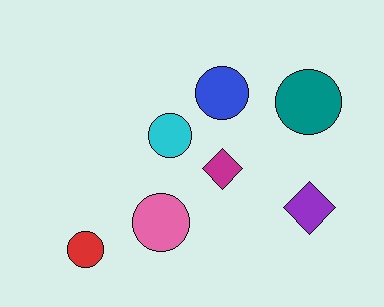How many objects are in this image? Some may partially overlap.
There are 7 objects.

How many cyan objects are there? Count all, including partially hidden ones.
There is 1 cyan object.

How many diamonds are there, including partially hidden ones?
There are 2 diamonds.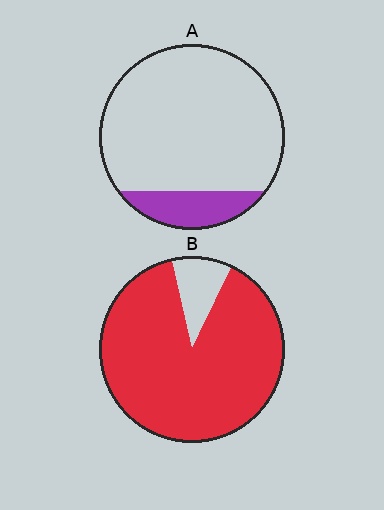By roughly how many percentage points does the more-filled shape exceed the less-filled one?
By roughly 75 percentage points (B over A).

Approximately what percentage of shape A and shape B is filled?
A is approximately 15% and B is approximately 90%.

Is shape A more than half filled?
No.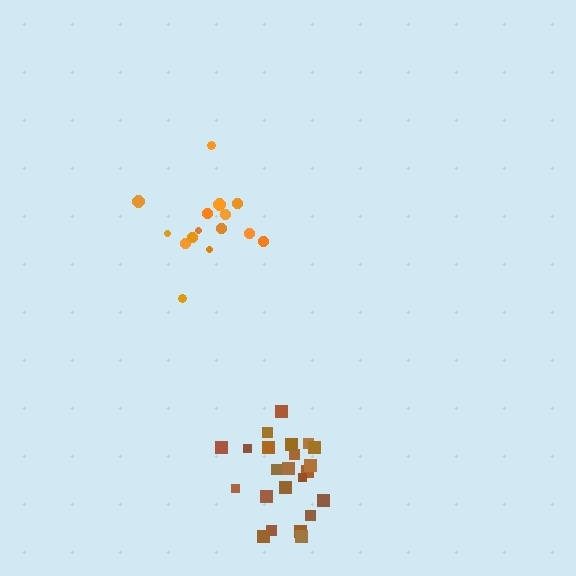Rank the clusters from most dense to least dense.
orange, brown.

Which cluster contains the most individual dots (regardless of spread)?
Brown (24).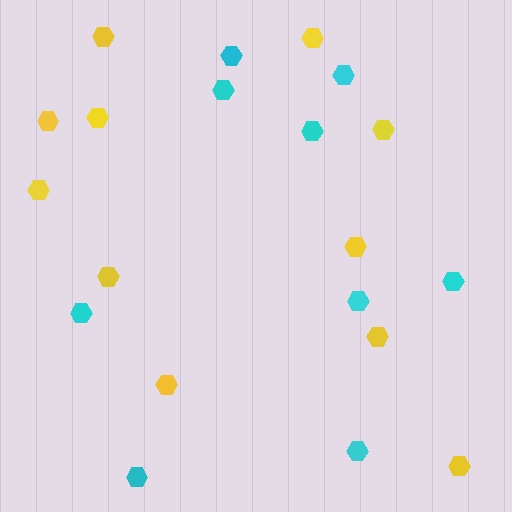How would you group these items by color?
There are 2 groups: one group of yellow hexagons (11) and one group of cyan hexagons (9).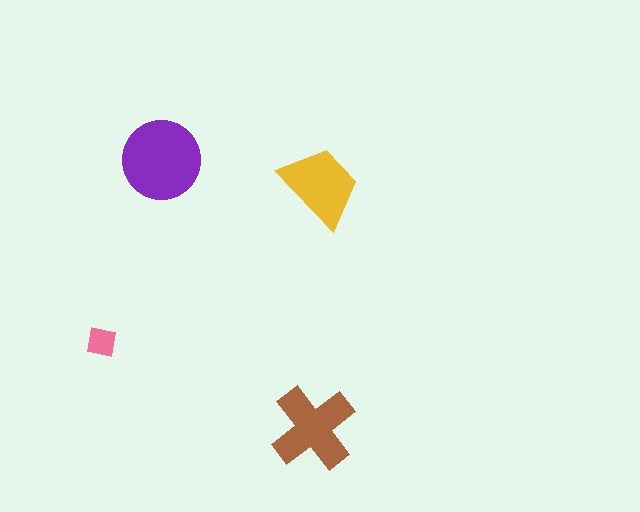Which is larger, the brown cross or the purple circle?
The purple circle.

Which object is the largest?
The purple circle.